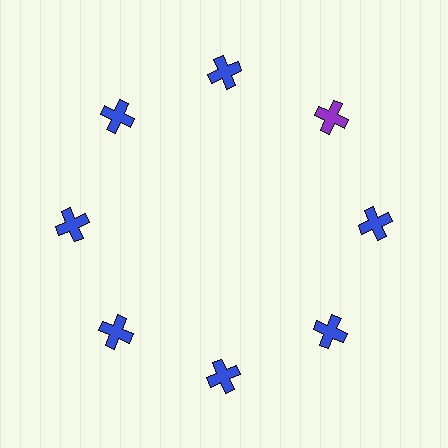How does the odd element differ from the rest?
It has a different color: purple instead of blue.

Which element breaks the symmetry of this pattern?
The purple cross at roughly the 2 o'clock position breaks the symmetry. All other shapes are blue crosses.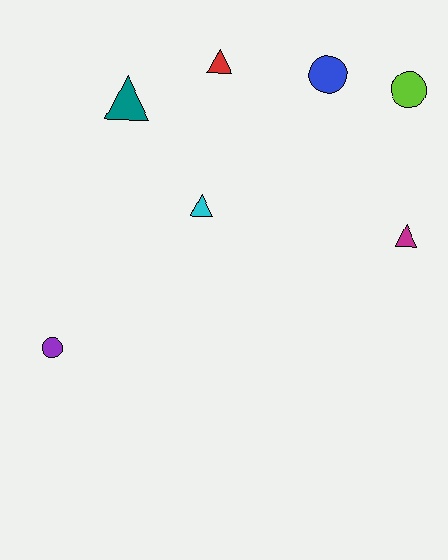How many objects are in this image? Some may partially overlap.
There are 7 objects.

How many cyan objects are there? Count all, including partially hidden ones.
There is 1 cyan object.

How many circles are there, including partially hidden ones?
There are 3 circles.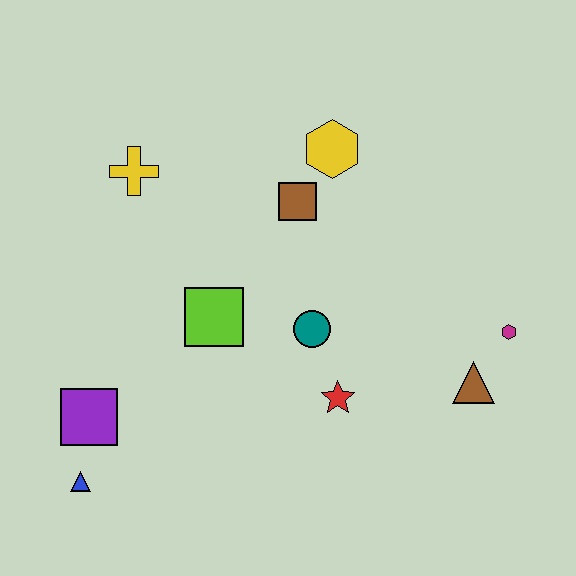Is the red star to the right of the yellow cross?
Yes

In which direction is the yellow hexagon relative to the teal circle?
The yellow hexagon is above the teal circle.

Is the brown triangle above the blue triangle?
Yes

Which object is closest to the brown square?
The yellow hexagon is closest to the brown square.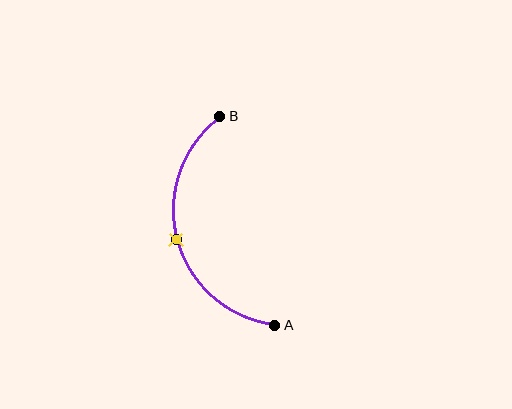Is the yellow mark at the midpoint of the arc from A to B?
Yes. The yellow mark lies on the arc at equal arc-length from both A and B — it is the arc midpoint.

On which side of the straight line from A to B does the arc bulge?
The arc bulges to the left of the straight line connecting A and B.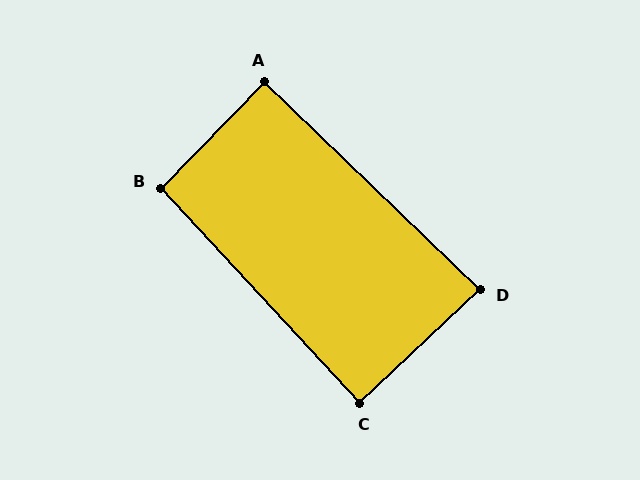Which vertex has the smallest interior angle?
D, at approximately 87 degrees.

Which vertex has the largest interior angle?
B, at approximately 93 degrees.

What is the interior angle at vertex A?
Approximately 90 degrees (approximately right).